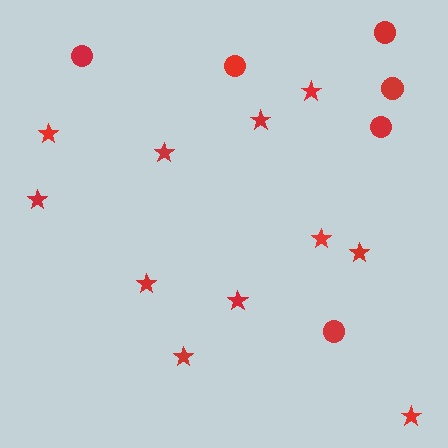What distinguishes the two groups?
There are 2 groups: one group of circles (6) and one group of stars (11).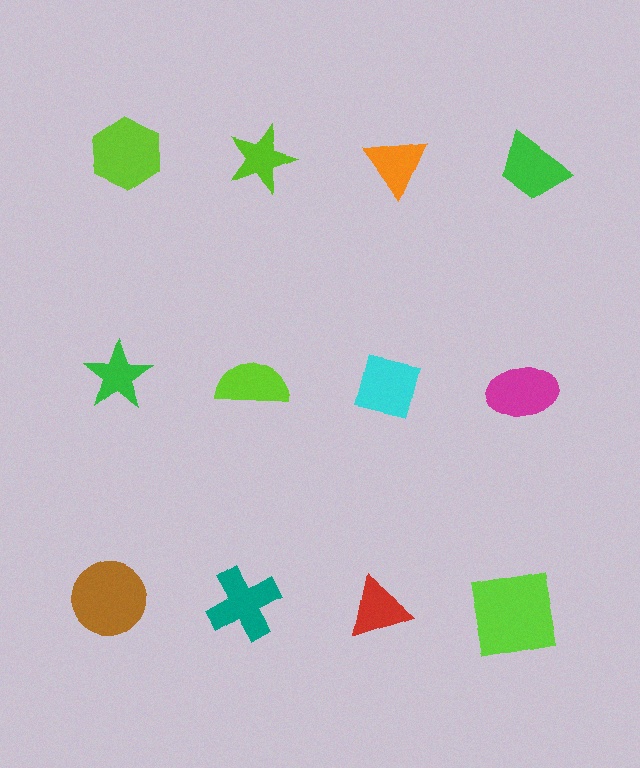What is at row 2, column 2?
A lime semicircle.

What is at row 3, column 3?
A red triangle.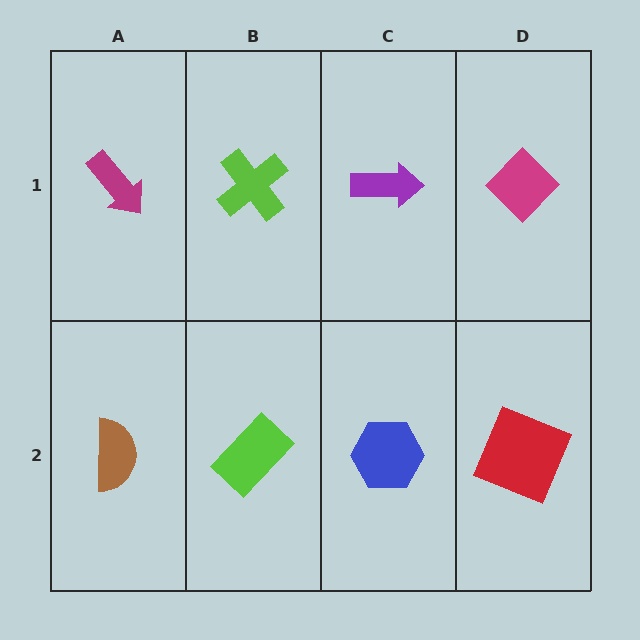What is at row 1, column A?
A magenta arrow.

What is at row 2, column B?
A lime rectangle.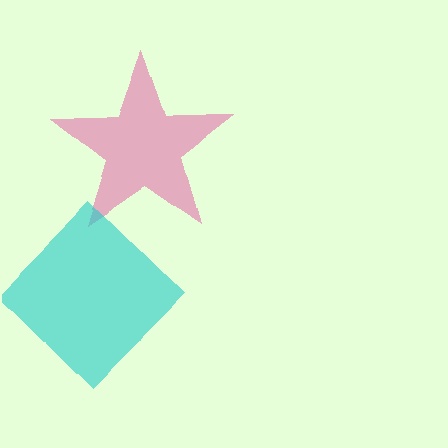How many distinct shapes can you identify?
There are 2 distinct shapes: a pink star, a cyan diamond.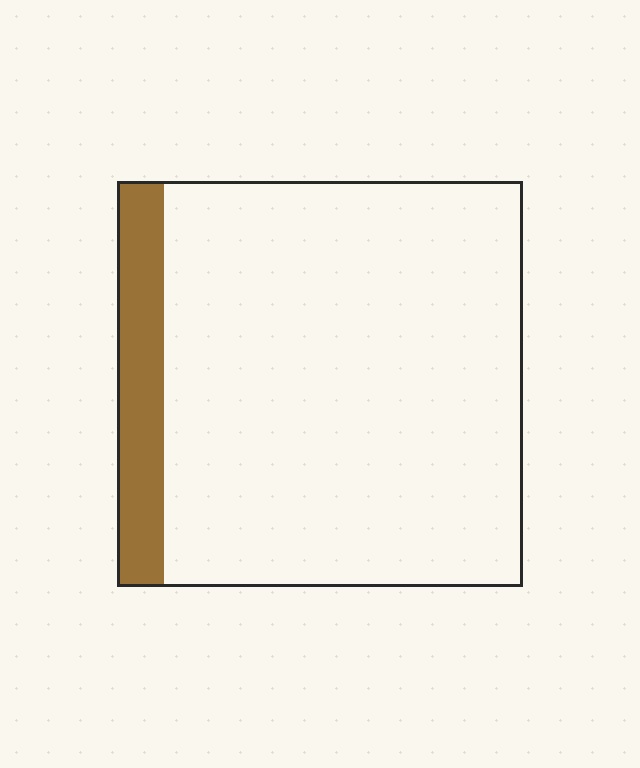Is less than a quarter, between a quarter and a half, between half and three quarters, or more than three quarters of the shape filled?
Less than a quarter.